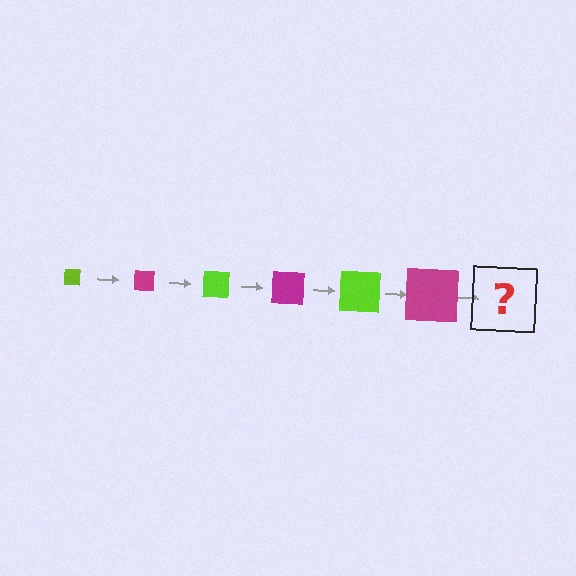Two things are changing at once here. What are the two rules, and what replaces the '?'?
The two rules are that the square grows larger each step and the color cycles through lime and magenta. The '?' should be a lime square, larger than the previous one.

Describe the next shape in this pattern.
It should be a lime square, larger than the previous one.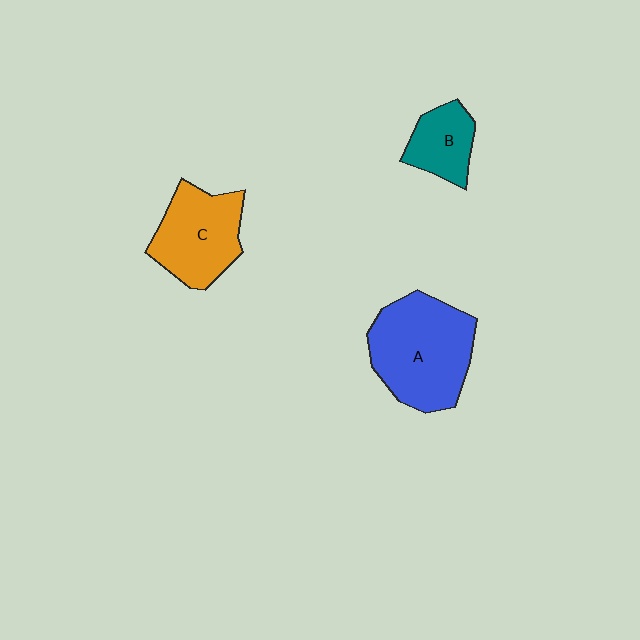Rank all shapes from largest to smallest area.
From largest to smallest: A (blue), C (orange), B (teal).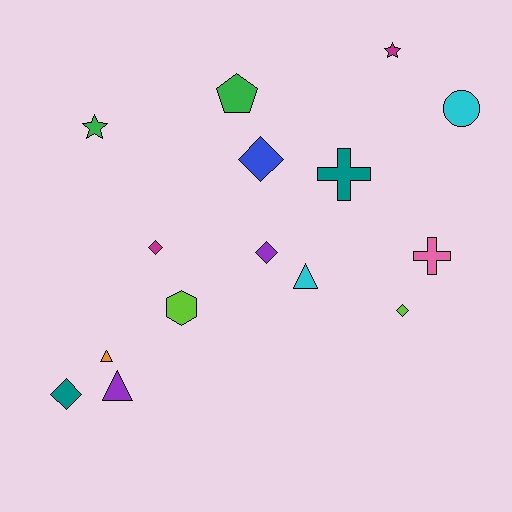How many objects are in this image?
There are 15 objects.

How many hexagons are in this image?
There is 1 hexagon.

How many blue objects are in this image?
There is 1 blue object.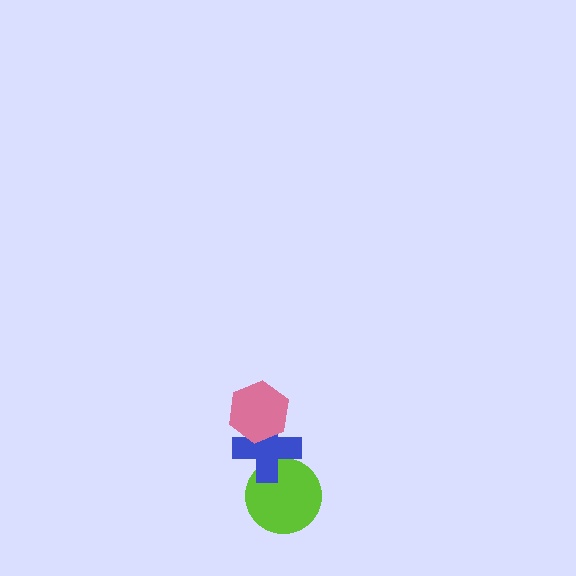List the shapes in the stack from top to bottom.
From top to bottom: the pink hexagon, the blue cross, the lime circle.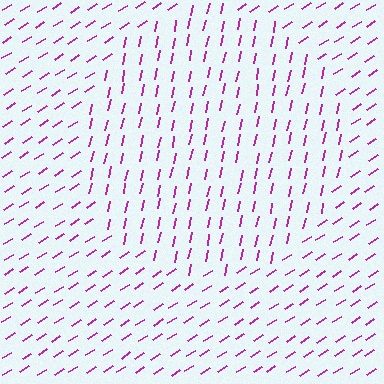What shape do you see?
I see a circle.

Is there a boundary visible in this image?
Yes, there is a texture boundary formed by a change in line orientation.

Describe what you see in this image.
The image is filled with small magenta line segments. A circle region in the image has lines oriented differently from the surrounding lines, creating a visible texture boundary.